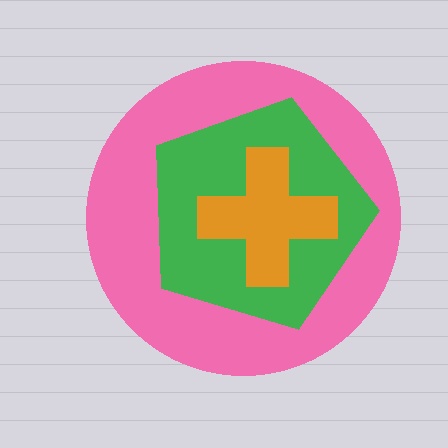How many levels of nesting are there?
3.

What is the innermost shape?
The orange cross.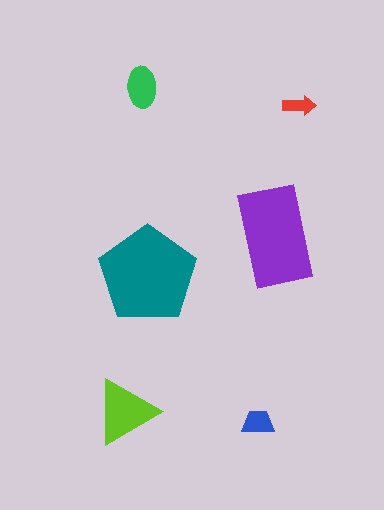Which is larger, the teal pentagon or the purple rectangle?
The teal pentagon.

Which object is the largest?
The teal pentagon.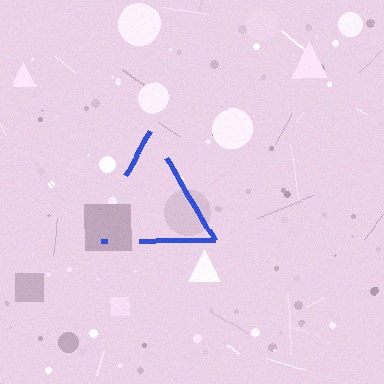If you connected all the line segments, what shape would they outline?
They would outline a triangle.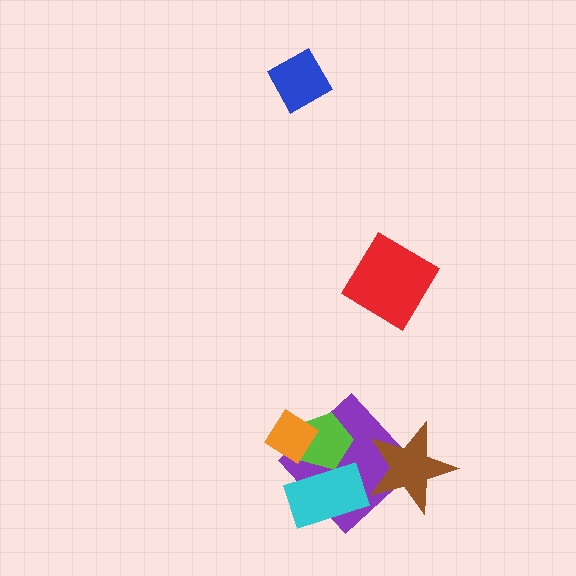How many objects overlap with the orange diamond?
2 objects overlap with the orange diamond.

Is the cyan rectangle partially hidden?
No, no other shape covers it.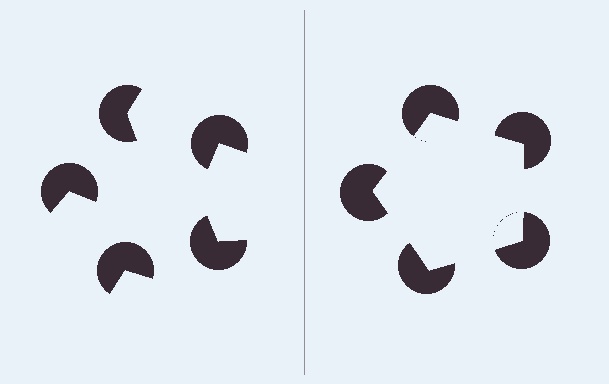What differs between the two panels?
The pac-man discs are positioned identically on both sides; only the wedge orientations differ. On the right they align to a pentagon; on the left they are misaligned.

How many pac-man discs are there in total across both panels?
10 — 5 on each side.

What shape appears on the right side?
An illusory pentagon.